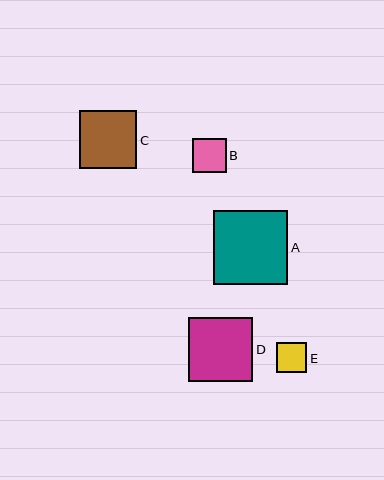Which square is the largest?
Square A is the largest with a size of approximately 74 pixels.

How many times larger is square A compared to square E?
Square A is approximately 2.5 times the size of square E.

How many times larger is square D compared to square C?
Square D is approximately 1.1 times the size of square C.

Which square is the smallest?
Square E is the smallest with a size of approximately 30 pixels.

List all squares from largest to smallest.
From largest to smallest: A, D, C, B, E.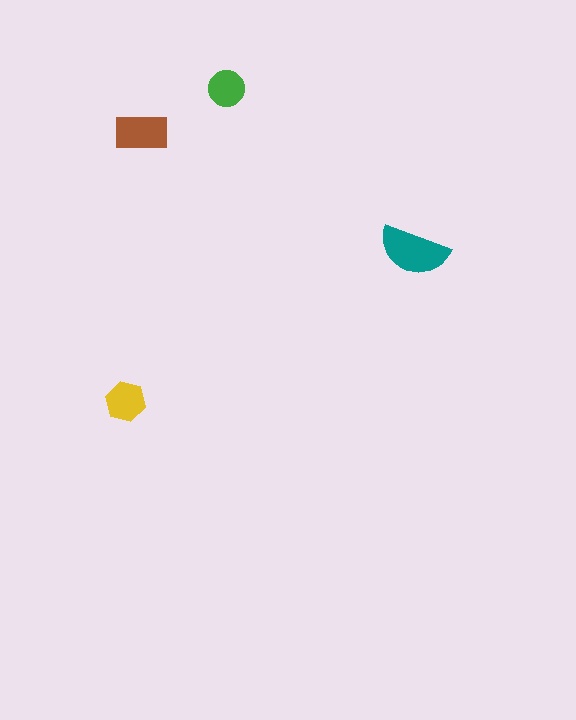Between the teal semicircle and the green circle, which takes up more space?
The teal semicircle.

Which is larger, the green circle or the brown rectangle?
The brown rectangle.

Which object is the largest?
The teal semicircle.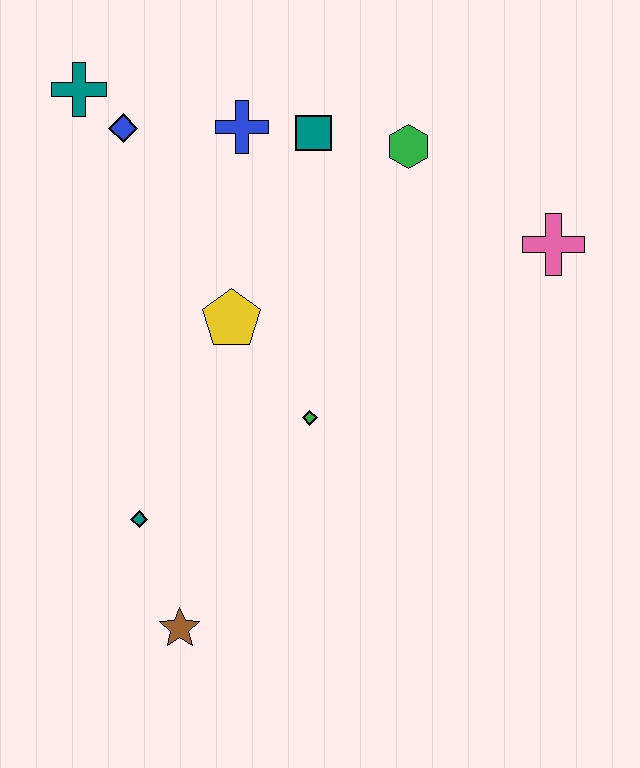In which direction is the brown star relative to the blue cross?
The brown star is below the blue cross.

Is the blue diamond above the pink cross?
Yes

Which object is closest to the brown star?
The teal diamond is closest to the brown star.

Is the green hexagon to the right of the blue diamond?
Yes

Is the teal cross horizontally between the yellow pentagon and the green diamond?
No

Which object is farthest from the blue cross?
The brown star is farthest from the blue cross.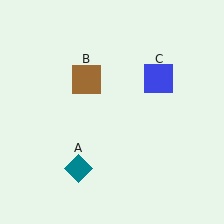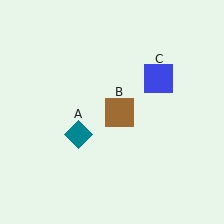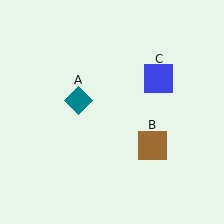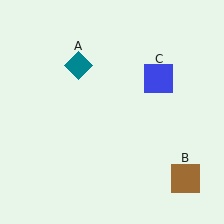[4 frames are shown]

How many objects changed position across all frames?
2 objects changed position: teal diamond (object A), brown square (object B).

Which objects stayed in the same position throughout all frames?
Blue square (object C) remained stationary.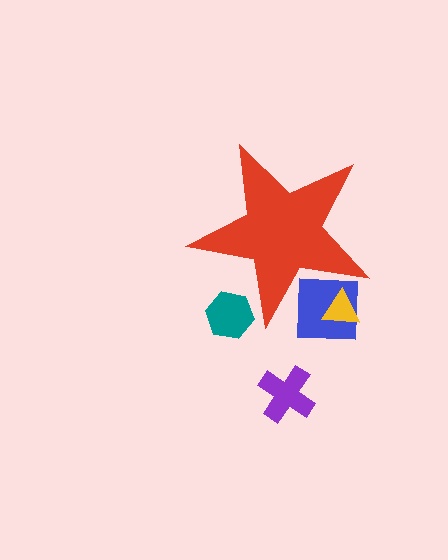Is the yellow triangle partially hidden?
Yes, the yellow triangle is partially hidden behind the red star.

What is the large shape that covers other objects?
A red star.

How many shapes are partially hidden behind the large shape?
3 shapes are partially hidden.